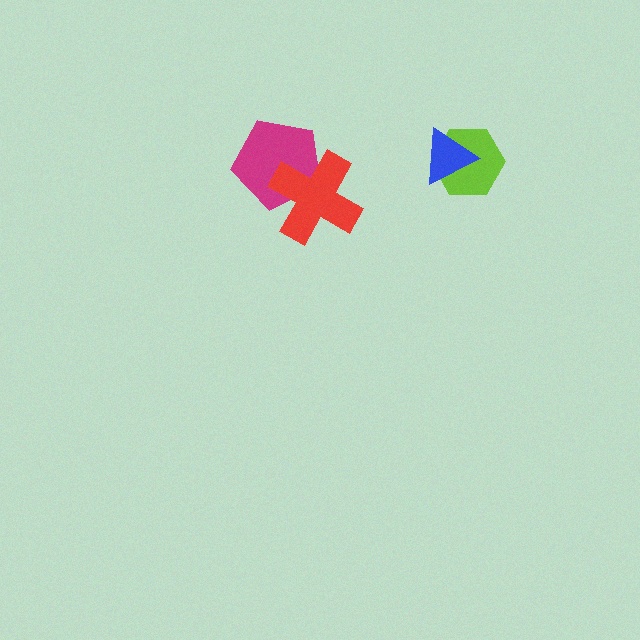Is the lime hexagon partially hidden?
Yes, it is partially covered by another shape.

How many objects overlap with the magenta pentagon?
1 object overlaps with the magenta pentagon.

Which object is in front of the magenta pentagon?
The red cross is in front of the magenta pentagon.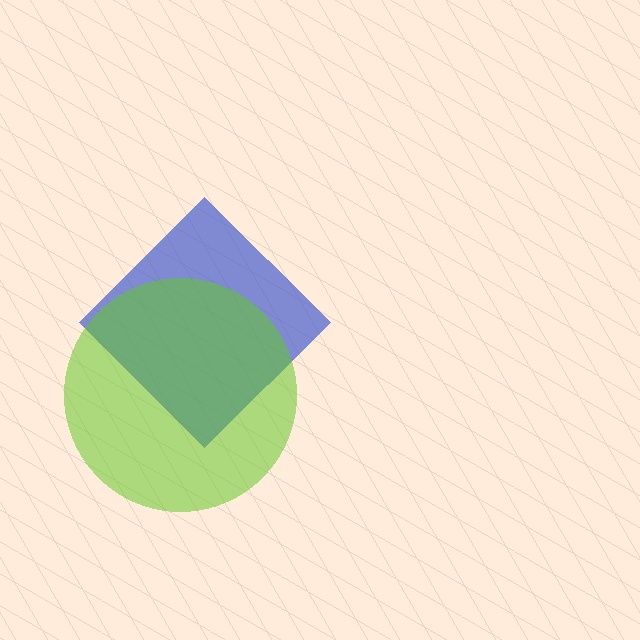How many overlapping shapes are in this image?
There are 2 overlapping shapes in the image.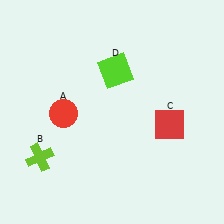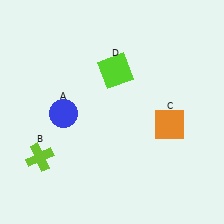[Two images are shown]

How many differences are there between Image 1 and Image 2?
There are 2 differences between the two images.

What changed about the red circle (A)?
In Image 1, A is red. In Image 2, it changed to blue.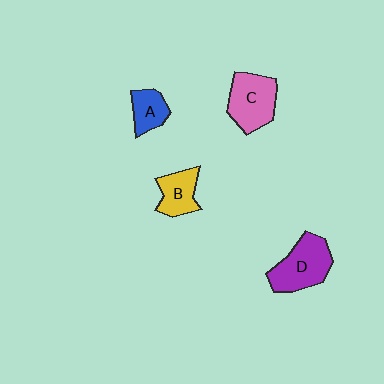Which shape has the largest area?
Shape D (purple).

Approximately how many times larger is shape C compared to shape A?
Approximately 1.8 times.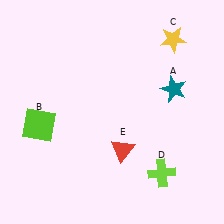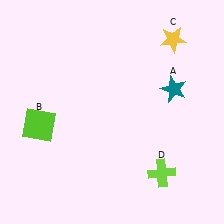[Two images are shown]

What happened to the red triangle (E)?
The red triangle (E) was removed in Image 2. It was in the bottom-right area of Image 1.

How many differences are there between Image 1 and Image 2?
There is 1 difference between the two images.